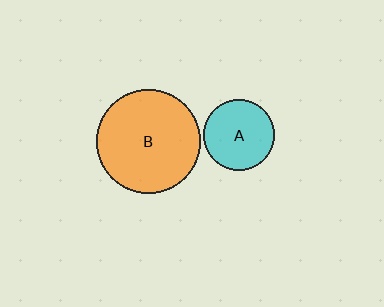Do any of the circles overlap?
No, none of the circles overlap.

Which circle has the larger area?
Circle B (orange).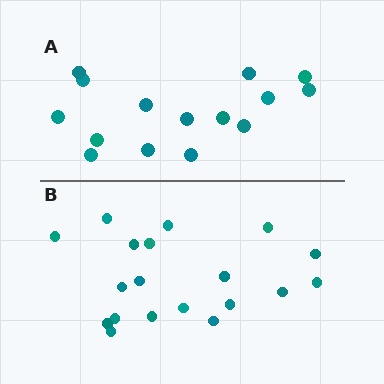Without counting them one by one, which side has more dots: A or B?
Region B (the bottom region) has more dots.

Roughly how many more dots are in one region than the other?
Region B has about 4 more dots than region A.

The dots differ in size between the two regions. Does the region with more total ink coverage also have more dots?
No. Region A has more total ink coverage because its dots are larger, but region B actually contains more individual dots. Total area can be misleading — the number of items is what matters here.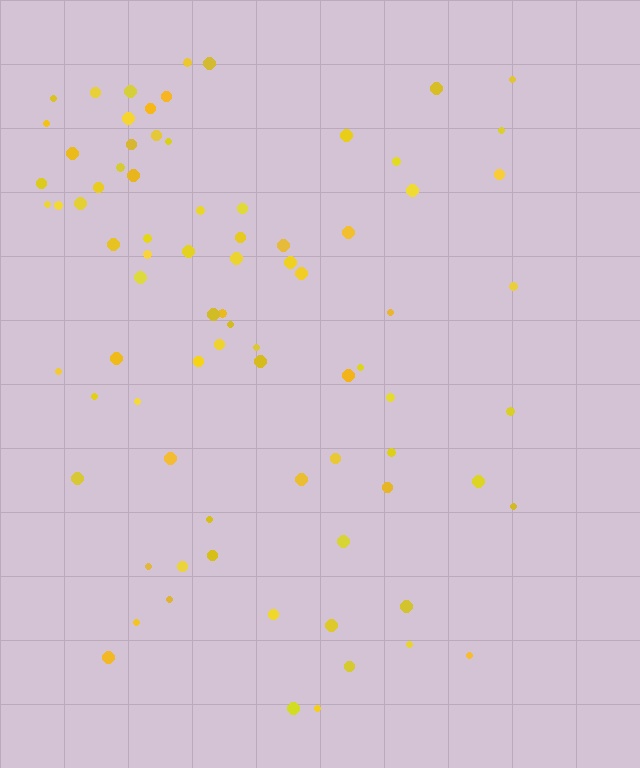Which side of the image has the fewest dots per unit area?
The right.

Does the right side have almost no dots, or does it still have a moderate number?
Still a moderate number, just noticeably fewer than the left.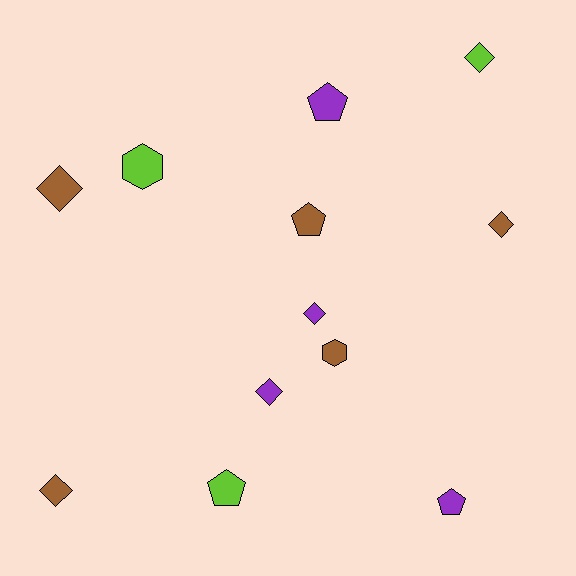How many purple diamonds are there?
There are 2 purple diamonds.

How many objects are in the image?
There are 12 objects.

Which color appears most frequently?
Brown, with 5 objects.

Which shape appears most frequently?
Diamond, with 6 objects.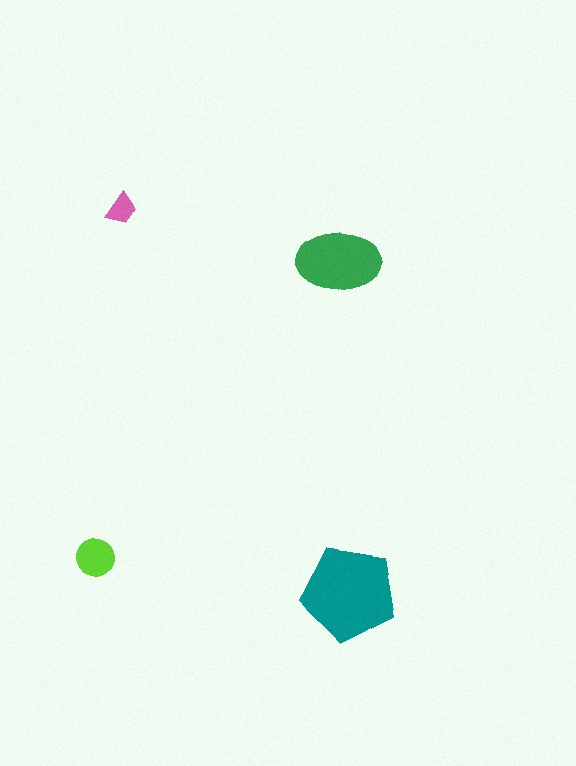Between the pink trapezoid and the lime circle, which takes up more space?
The lime circle.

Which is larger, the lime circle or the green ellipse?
The green ellipse.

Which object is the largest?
The teal pentagon.